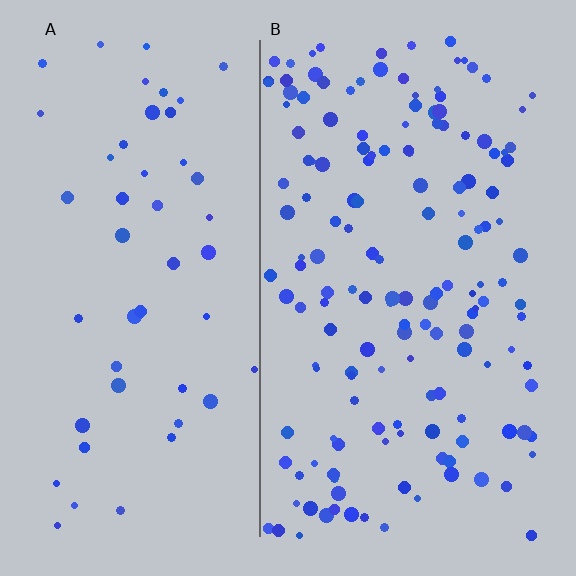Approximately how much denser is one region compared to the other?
Approximately 3.2× — region B over region A.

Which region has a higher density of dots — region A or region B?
B (the right).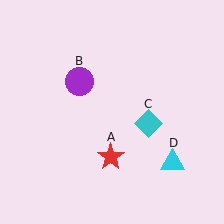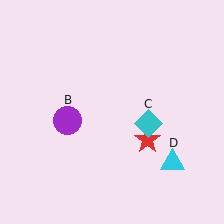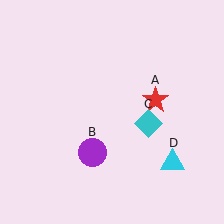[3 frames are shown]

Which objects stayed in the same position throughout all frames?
Cyan diamond (object C) and cyan triangle (object D) remained stationary.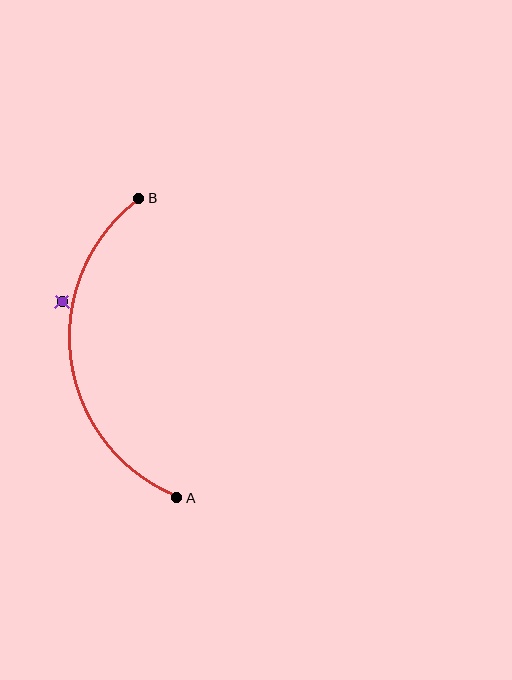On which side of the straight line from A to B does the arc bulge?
The arc bulges to the left of the straight line connecting A and B.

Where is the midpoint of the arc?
The arc midpoint is the point on the curve farthest from the straight line joining A and B. It sits to the left of that line.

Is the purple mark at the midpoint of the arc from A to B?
No — the purple mark does not lie on the arc at all. It sits slightly outside the curve.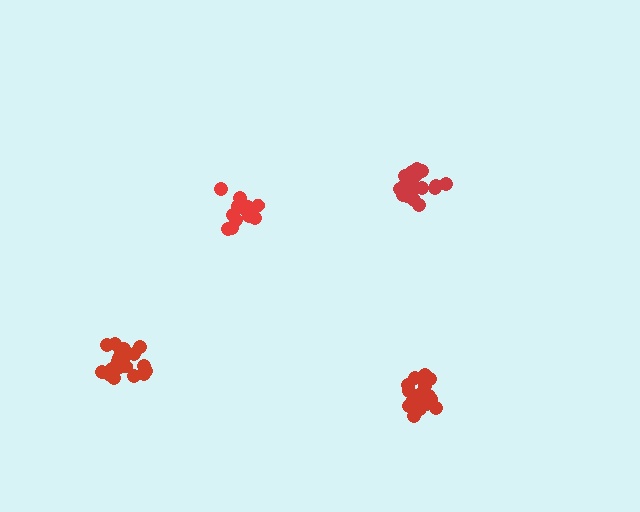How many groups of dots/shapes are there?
There are 4 groups.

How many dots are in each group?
Group 1: 20 dots, Group 2: 19 dots, Group 3: 18 dots, Group 4: 16 dots (73 total).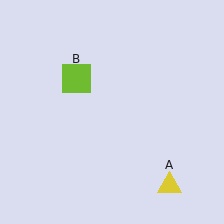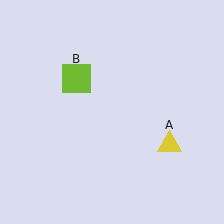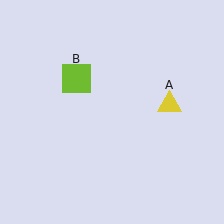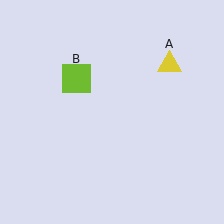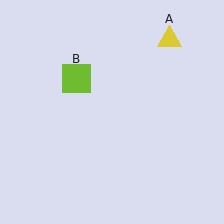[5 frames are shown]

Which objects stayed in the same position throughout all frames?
Lime square (object B) remained stationary.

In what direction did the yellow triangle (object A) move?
The yellow triangle (object A) moved up.